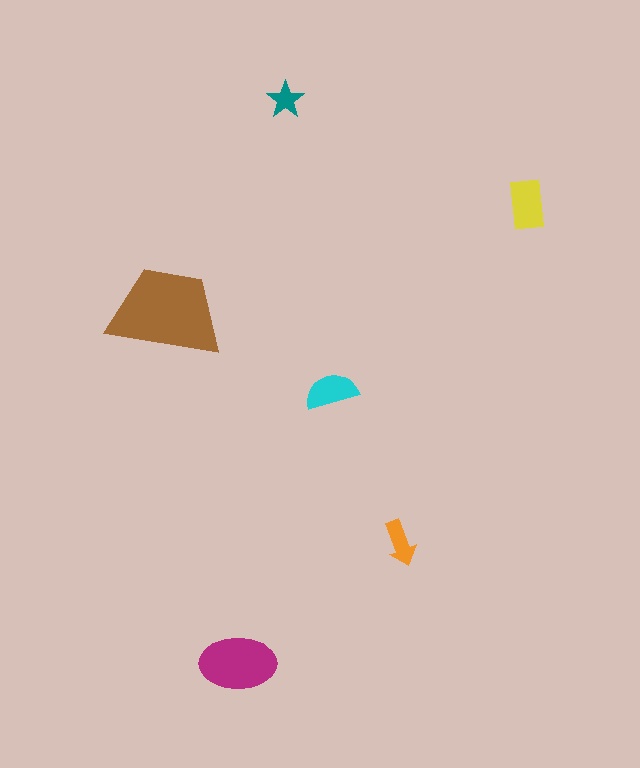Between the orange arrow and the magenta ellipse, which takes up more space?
The magenta ellipse.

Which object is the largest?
The brown trapezoid.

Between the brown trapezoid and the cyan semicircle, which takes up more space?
The brown trapezoid.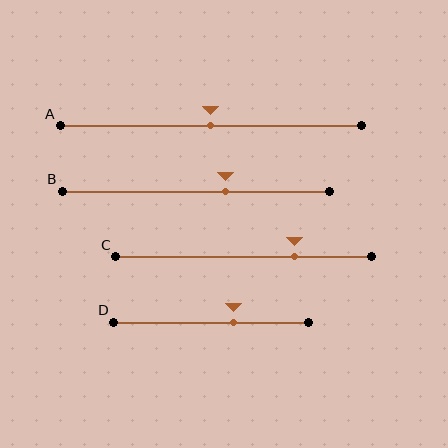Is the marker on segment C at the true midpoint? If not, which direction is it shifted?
No, the marker on segment C is shifted to the right by about 20% of the segment length.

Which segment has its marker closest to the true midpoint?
Segment A has its marker closest to the true midpoint.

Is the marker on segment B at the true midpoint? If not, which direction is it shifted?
No, the marker on segment B is shifted to the right by about 11% of the segment length.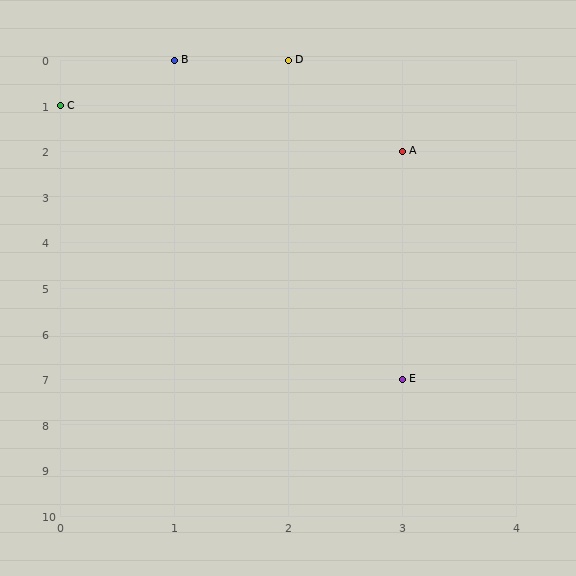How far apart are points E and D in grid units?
Points E and D are 1 column and 7 rows apart (about 7.1 grid units diagonally).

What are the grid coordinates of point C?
Point C is at grid coordinates (0, 1).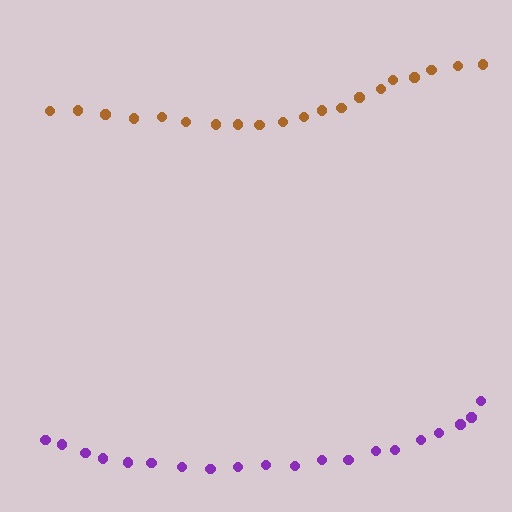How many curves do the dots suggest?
There are 2 distinct paths.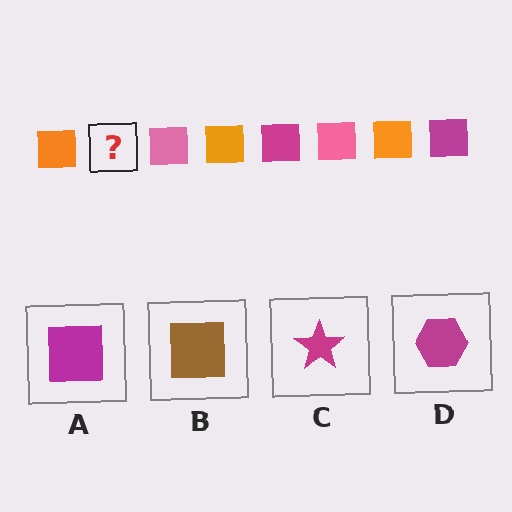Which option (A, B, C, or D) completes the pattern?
A.